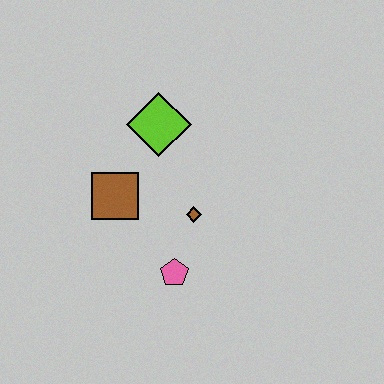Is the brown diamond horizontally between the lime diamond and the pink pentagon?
No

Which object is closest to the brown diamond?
The pink pentagon is closest to the brown diamond.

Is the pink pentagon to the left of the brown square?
No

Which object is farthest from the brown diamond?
The lime diamond is farthest from the brown diamond.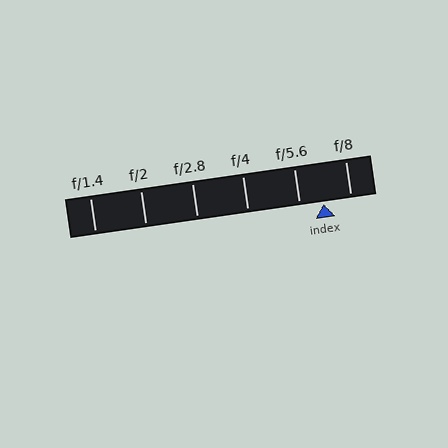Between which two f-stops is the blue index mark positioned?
The index mark is between f/5.6 and f/8.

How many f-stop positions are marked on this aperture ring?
There are 6 f-stop positions marked.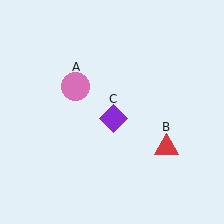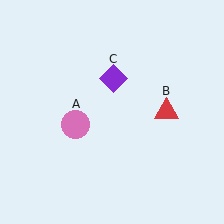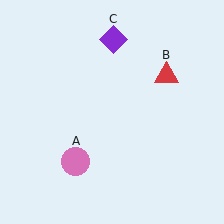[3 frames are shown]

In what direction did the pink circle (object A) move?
The pink circle (object A) moved down.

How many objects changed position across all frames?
3 objects changed position: pink circle (object A), red triangle (object B), purple diamond (object C).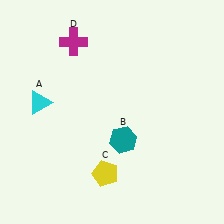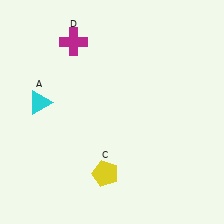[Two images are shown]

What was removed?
The teal hexagon (B) was removed in Image 2.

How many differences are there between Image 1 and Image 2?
There is 1 difference between the two images.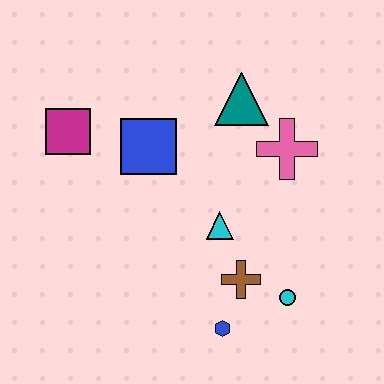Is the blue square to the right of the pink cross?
No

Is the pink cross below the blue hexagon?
No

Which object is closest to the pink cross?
The teal triangle is closest to the pink cross.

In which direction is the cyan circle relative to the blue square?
The cyan circle is below the blue square.